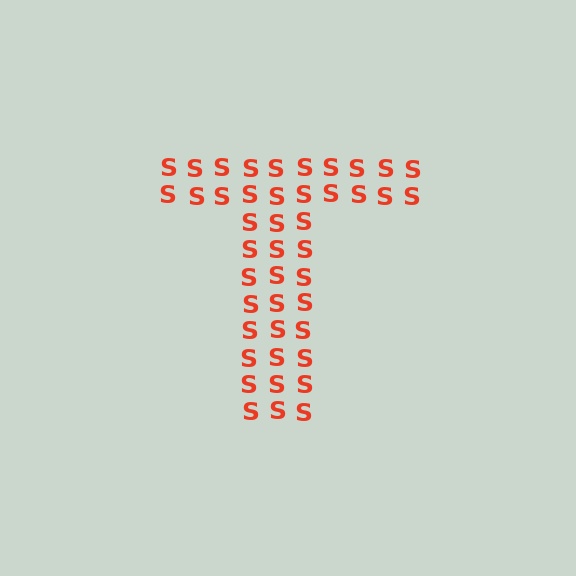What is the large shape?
The large shape is the letter T.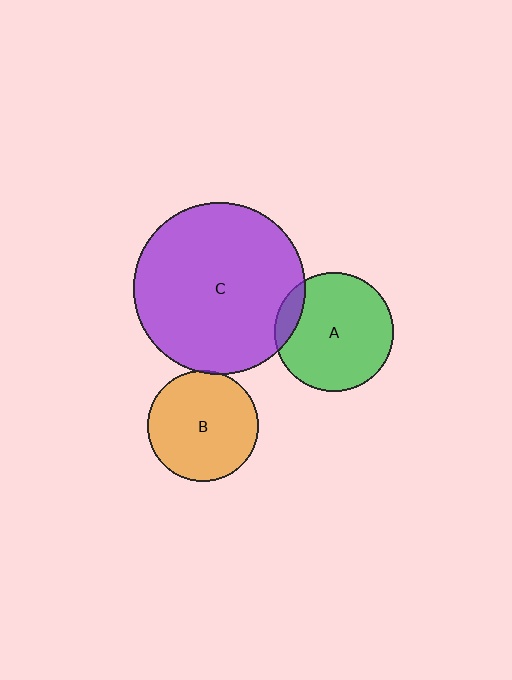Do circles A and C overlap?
Yes.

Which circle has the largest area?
Circle C (purple).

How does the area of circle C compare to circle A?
Approximately 2.1 times.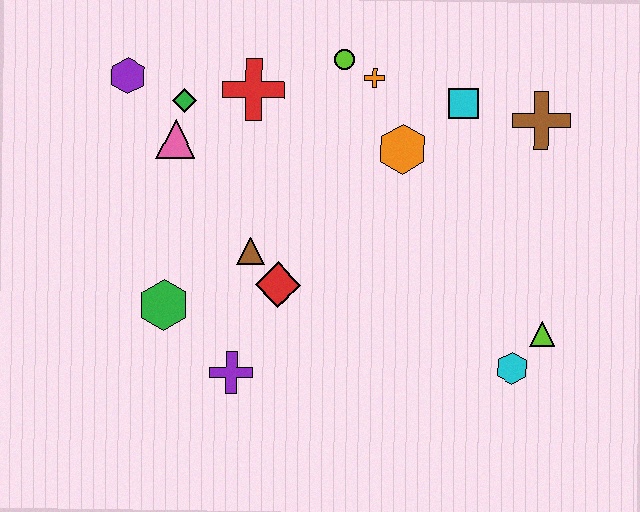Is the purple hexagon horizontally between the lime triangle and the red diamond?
No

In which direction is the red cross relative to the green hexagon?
The red cross is above the green hexagon.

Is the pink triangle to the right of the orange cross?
No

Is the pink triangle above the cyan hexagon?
Yes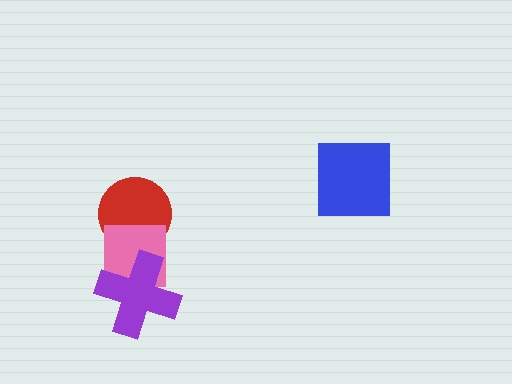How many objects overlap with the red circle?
1 object overlaps with the red circle.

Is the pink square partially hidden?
Yes, it is partially covered by another shape.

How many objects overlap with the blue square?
0 objects overlap with the blue square.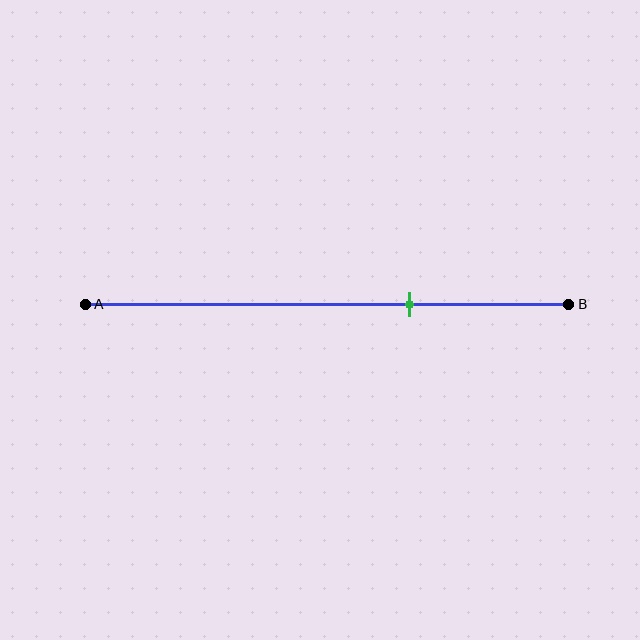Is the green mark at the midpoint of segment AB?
No, the mark is at about 65% from A, not at the 50% midpoint.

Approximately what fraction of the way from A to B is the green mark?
The green mark is approximately 65% of the way from A to B.